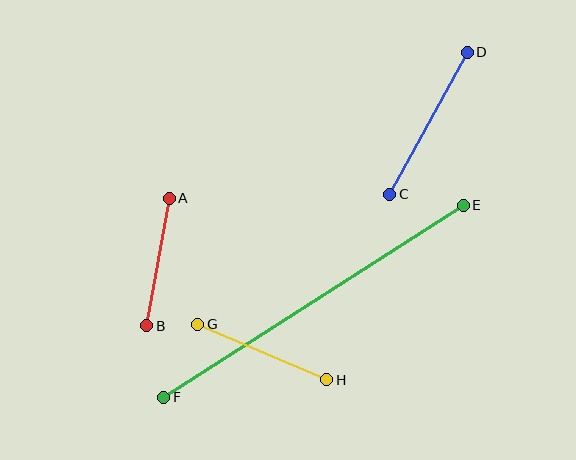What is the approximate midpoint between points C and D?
The midpoint is at approximately (429, 123) pixels.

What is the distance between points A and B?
The distance is approximately 129 pixels.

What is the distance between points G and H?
The distance is approximately 140 pixels.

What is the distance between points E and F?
The distance is approximately 356 pixels.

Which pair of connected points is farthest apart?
Points E and F are farthest apart.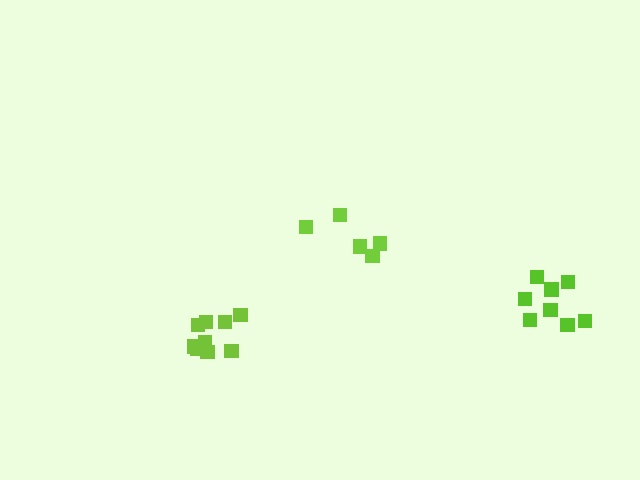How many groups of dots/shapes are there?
There are 3 groups.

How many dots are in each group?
Group 1: 5 dots, Group 2: 10 dots, Group 3: 8 dots (23 total).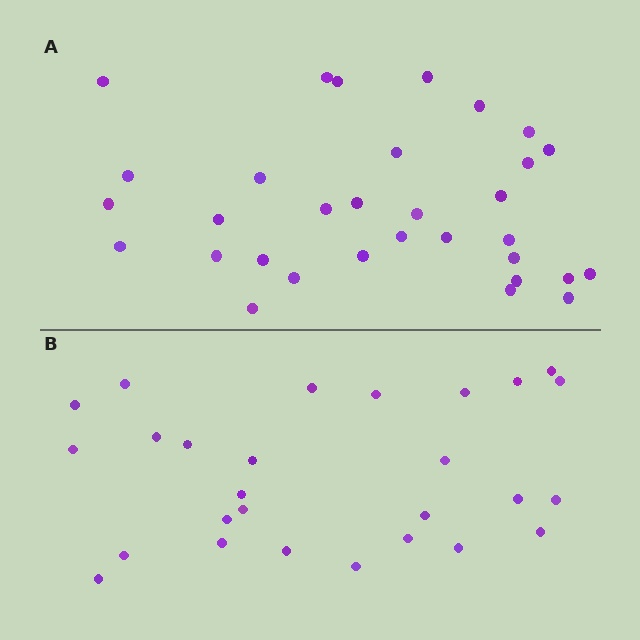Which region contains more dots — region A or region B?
Region A (the top region) has more dots.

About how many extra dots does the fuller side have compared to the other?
Region A has about 5 more dots than region B.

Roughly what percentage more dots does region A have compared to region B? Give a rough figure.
About 20% more.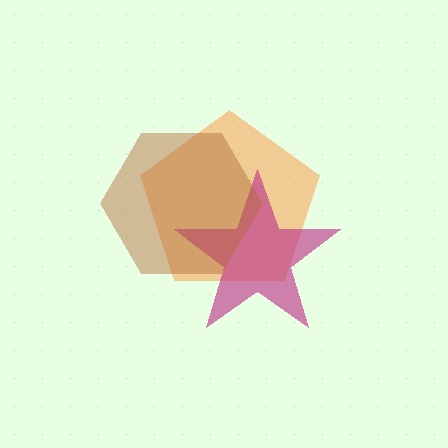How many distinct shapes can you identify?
There are 3 distinct shapes: an orange pentagon, a magenta star, a brown hexagon.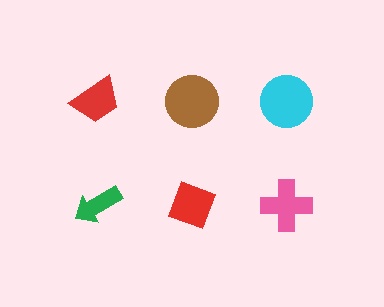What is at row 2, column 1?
A green arrow.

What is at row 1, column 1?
A red trapezoid.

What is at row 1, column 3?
A cyan circle.